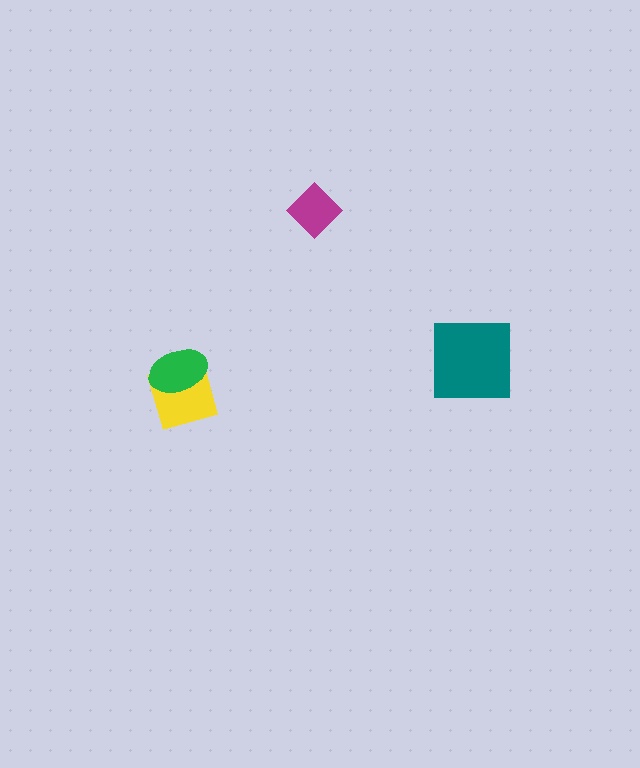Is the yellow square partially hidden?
Yes, it is partially covered by another shape.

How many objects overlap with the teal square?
0 objects overlap with the teal square.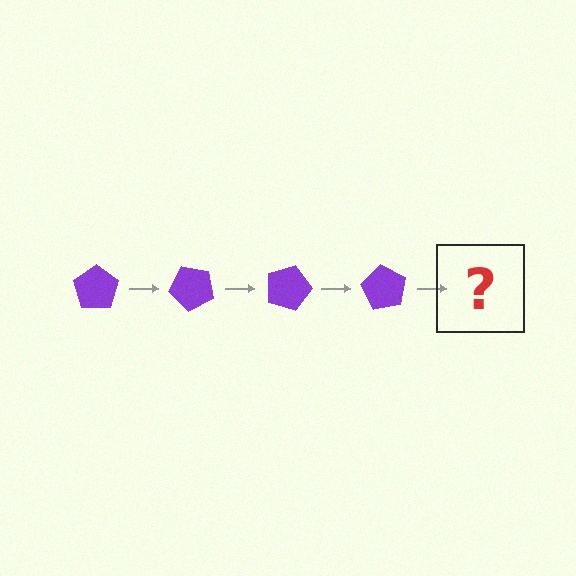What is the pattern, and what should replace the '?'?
The pattern is that the pentagon rotates 45 degrees each step. The '?' should be a purple pentagon rotated 180 degrees.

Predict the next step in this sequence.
The next step is a purple pentagon rotated 180 degrees.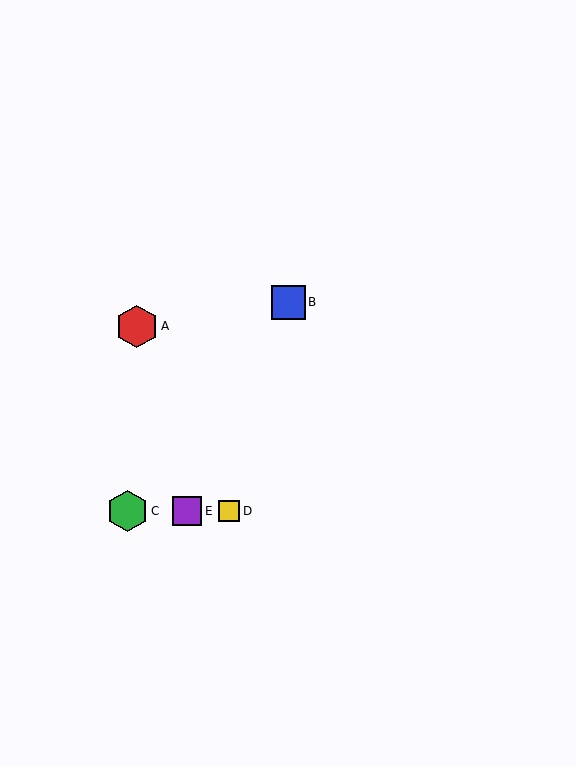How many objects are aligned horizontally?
3 objects (C, D, E) are aligned horizontally.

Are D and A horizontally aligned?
No, D is at y≈511 and A is at y≈326.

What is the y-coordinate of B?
Object B is at y≈302.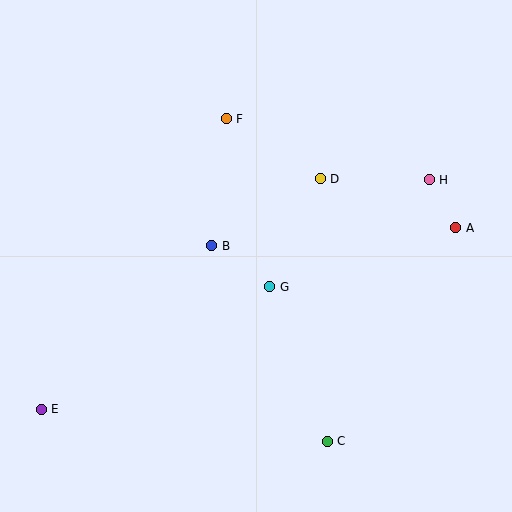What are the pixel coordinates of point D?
Point D is at (320, 179).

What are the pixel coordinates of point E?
Point E is at (41, 409).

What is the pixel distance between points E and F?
The distance between E and F is 345 pixels.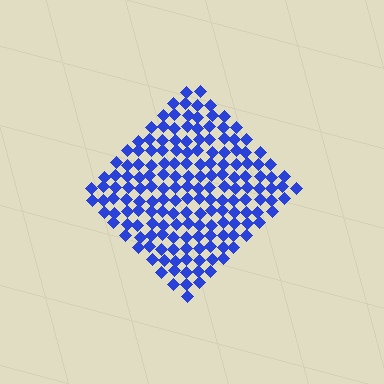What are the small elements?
The small elements are diamonds.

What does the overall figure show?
The overall figure shows a diamond.